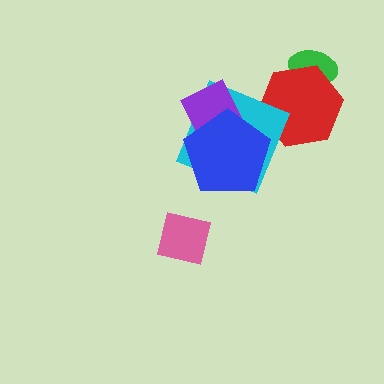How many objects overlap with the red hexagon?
2 objects overlap with the red hexagon.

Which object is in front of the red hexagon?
The cyan square is in front of the red hexagon.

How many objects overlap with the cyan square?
3 objects overlap with the cyan square.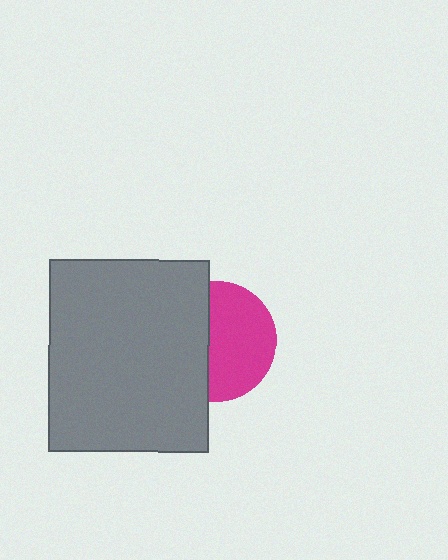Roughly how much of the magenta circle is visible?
About half of it is visible (roughly 57%).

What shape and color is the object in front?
The object in front is a gray rectangle.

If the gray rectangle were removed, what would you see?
You would see the complete magenta circle.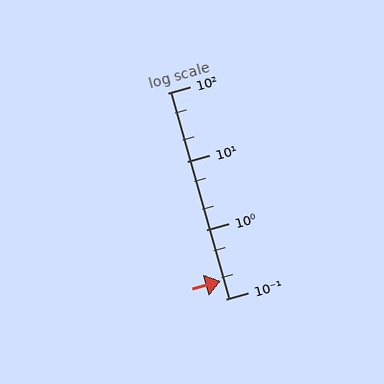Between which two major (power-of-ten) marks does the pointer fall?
The pointer is between 0.1 and 1.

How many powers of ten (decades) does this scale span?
The scale spans 3 decades, from 0.1 to 100.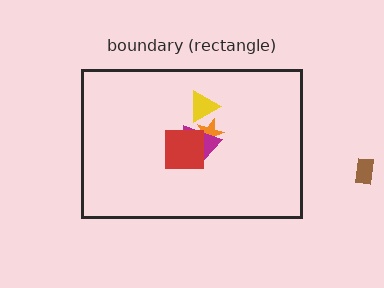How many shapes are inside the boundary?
4 inside, 1 outside.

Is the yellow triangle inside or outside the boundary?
Inside.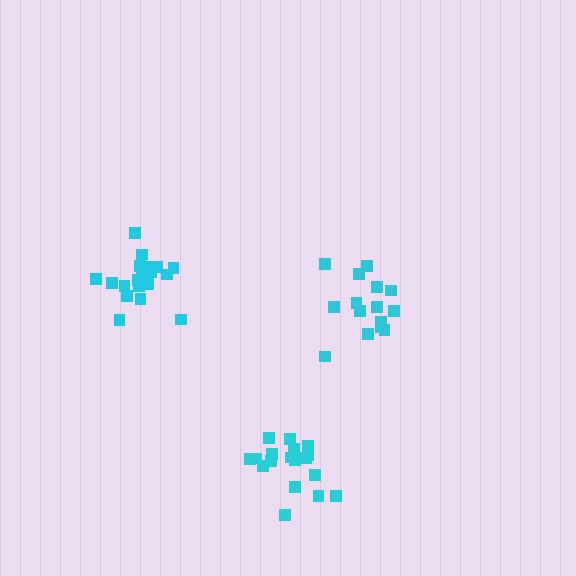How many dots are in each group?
Group 1: 20 dots, Group 2: 15 dots, Group 3: 19 dots (54 total).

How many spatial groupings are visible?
There are 3 spatial groupings.